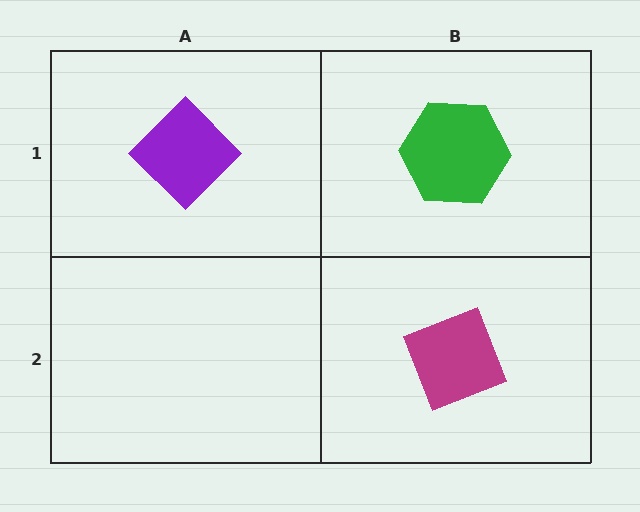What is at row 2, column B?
A magenta diamond.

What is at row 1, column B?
A green hexagon.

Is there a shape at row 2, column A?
No, that cell is empty.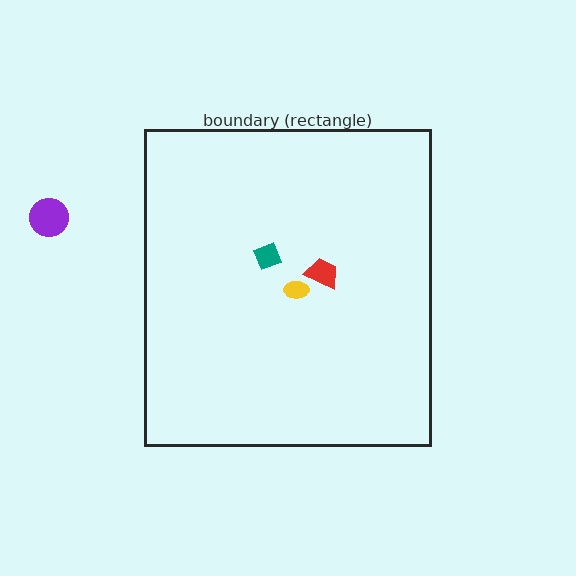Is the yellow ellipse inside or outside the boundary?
Inside.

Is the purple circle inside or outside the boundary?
Outside.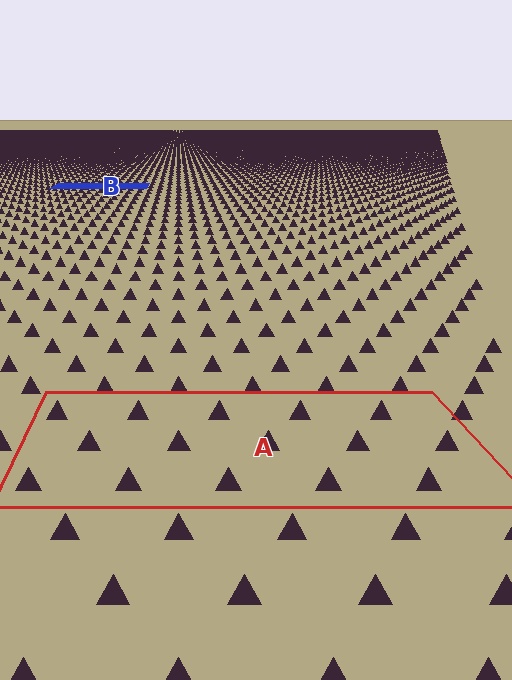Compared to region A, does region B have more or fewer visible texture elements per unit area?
Region B has more texture elements per unit area — they are packed more densely because it is farther away.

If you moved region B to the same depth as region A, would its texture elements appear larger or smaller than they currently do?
They would appear larger. At a closer depth, the same texture elements are projected at a bigger on-screen size.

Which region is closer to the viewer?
Region A is closer. The texture elements there are larger and more spread out.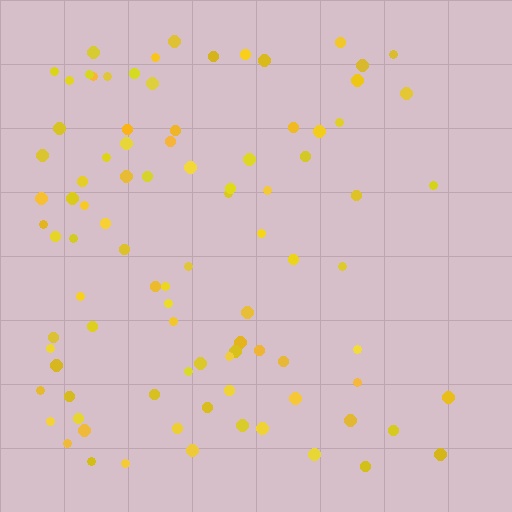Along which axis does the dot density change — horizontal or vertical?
Horizontal.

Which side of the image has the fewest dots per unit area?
The right.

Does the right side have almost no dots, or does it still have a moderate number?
Still a moderate number, just noticeably fewer than the left.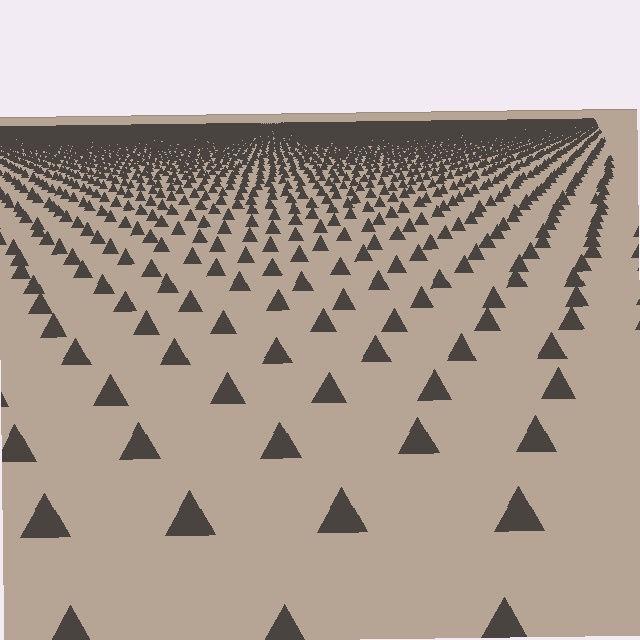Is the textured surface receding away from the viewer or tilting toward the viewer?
The surface is receding away from the viewer. Texture elements get smaller and denser toward the top.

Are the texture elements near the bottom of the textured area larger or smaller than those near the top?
Larger. Near the bottom, elements are closer to the viewer and appear at a bigger on-screen size.